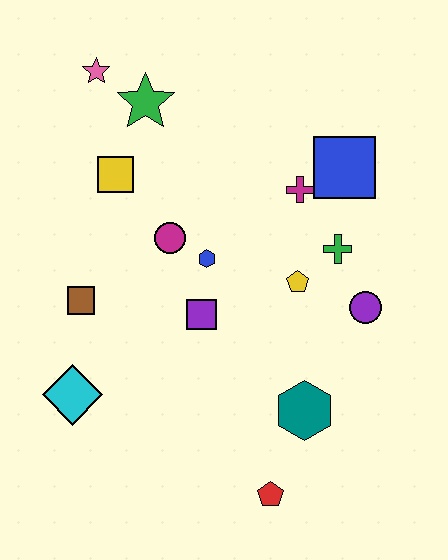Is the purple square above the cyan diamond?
Yes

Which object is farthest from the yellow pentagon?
The pink star is farthest from the yellow pentagon.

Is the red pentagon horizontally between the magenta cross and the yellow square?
Yes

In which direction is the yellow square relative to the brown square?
The yellow square is above the brown square.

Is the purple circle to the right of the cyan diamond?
Yes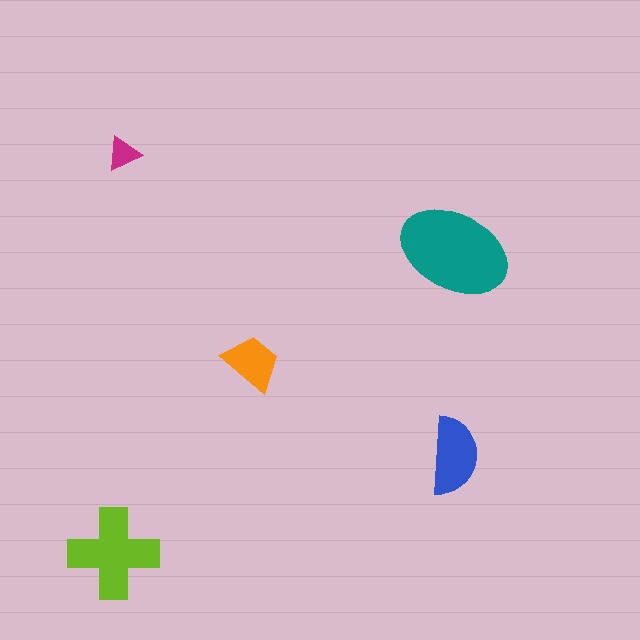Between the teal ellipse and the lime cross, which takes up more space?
The teal ellipse.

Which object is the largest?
The teal ellipse.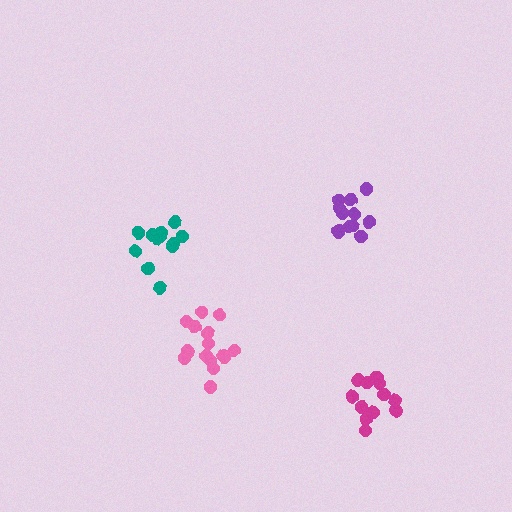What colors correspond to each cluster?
The clusters are colored: purple, teal, pink, magenta.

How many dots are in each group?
Group 1: 13 dots, Group 2: 12 dots, Group 3: 16 dots, Group 4: 13 dots (54 total).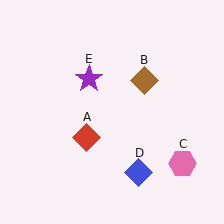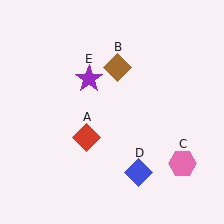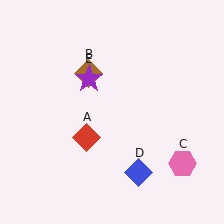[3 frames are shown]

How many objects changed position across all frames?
1 object changed position: brown diamond (object B).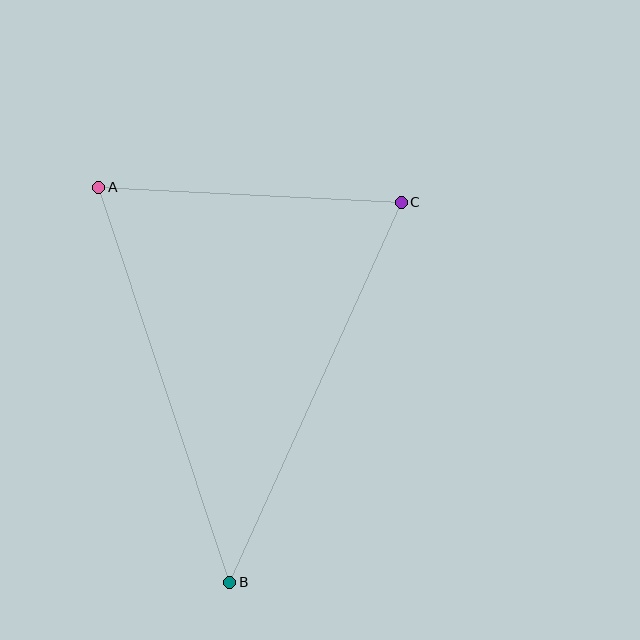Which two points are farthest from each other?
Points B and C are farthest from each other.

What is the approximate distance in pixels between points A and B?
The distance between A and B is approximately 416 pixels.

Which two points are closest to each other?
Points A and C are closest to each other.